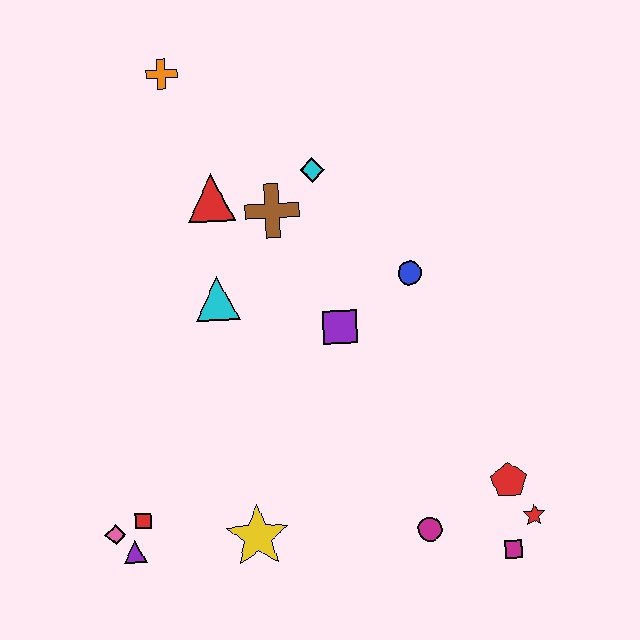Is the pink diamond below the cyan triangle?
Yes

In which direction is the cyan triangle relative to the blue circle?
The cyan triangle is to the left of the blue circle.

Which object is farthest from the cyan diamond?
The magenta square is farthest from the cyan diamond.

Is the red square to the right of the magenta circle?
No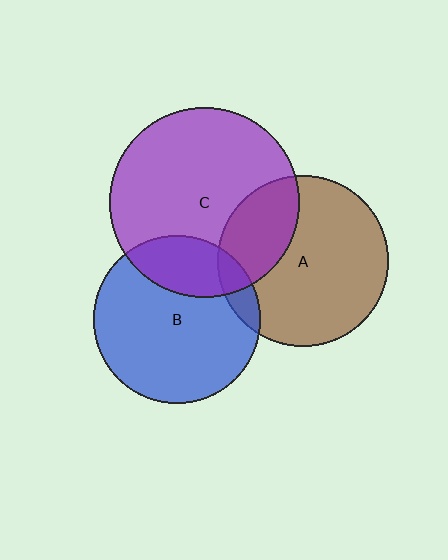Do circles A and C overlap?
Yes.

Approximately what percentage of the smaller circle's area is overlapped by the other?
Approximately 25%.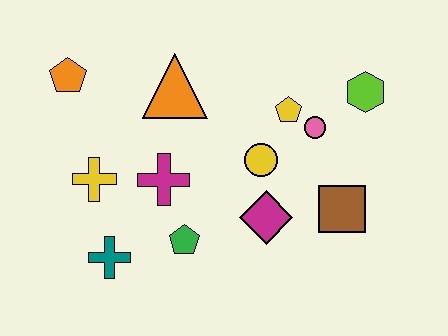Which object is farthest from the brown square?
The orange pentagon is farthest from the brown square.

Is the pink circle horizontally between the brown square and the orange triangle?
Yes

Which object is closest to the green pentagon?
The magenta cross is closest to the green pentagon.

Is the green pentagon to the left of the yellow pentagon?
Yes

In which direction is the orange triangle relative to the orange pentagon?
The orange triangle is to the right of the orange pentagon.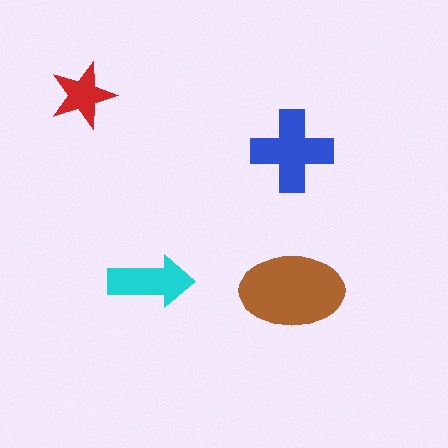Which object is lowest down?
The brown ellipse is bottommost.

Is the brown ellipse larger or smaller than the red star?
Larger.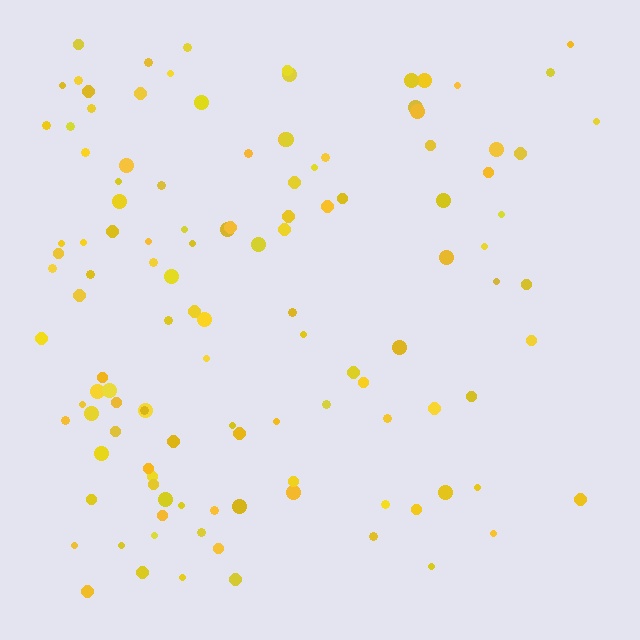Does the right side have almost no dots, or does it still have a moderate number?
Still a moderate number, just noticeably fewer than the left.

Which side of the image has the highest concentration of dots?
The left.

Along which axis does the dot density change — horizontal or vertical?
Horizontal.